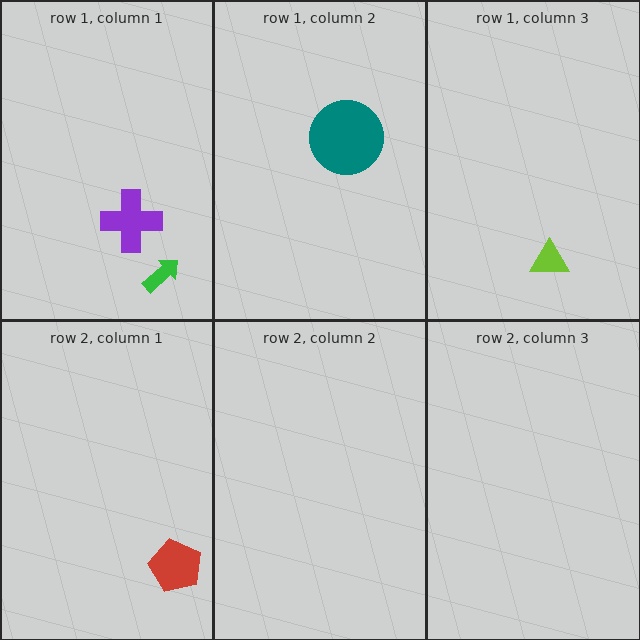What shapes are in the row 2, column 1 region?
The red pentagon.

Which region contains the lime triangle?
The row 1, column 3 region.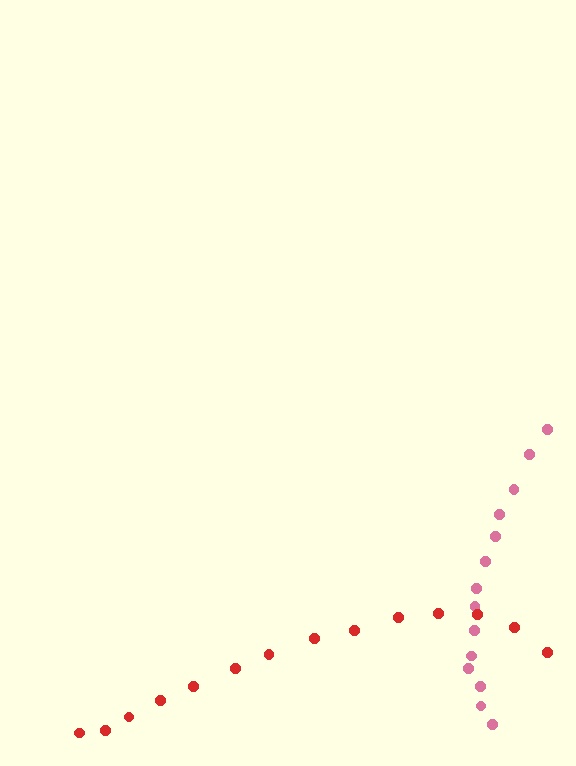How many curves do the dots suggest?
There are 2 distinct paths.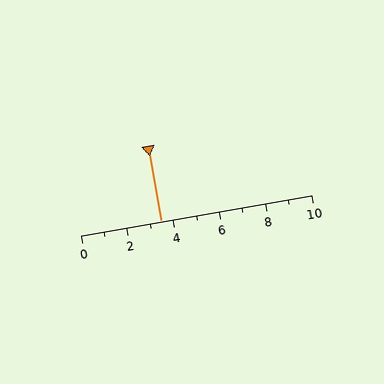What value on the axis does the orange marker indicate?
The marker indicates approximately 3.5.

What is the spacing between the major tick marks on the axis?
The major ticks are spaced 2 apart.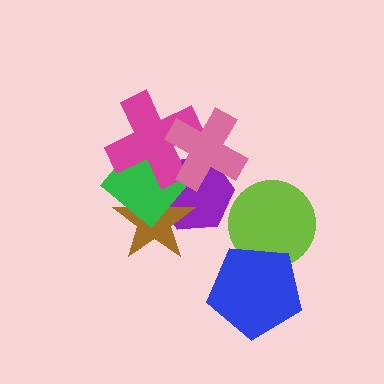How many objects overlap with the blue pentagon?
1 object overlaps with the blue pentagon.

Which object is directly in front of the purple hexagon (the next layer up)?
The brown star is directly in front of the purple hexagon.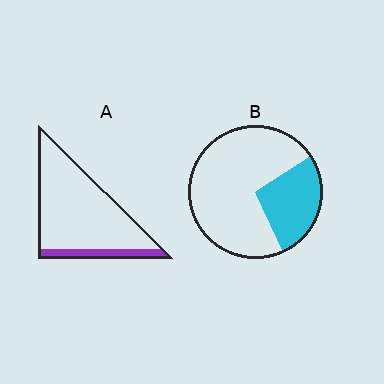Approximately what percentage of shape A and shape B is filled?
A is approximately 15% and B is approximately 30%.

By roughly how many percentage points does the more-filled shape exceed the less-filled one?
By roughly 15 percentage points (B over A).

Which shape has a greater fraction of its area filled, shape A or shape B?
Shape B.